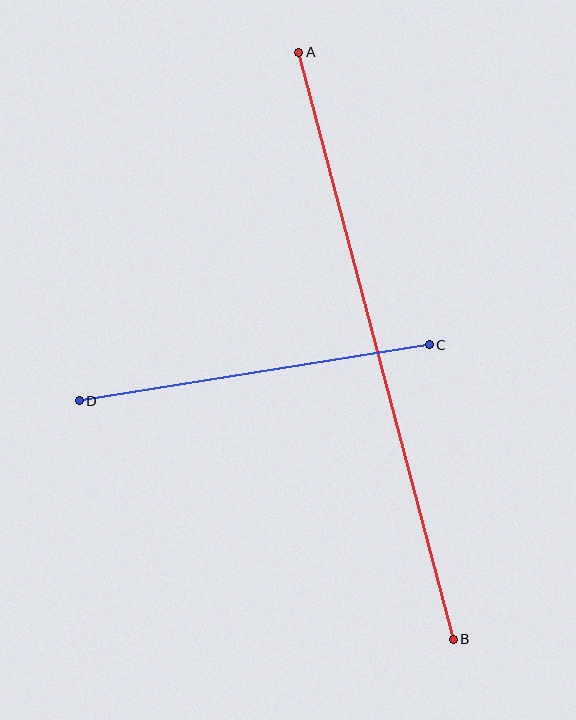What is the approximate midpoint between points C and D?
The midpoint is at approximately (254, 373) pixels.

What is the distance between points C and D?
The distance is approximately 355 pixels.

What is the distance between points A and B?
The distance is approximately 607 pixels.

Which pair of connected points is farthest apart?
Points A and B are farthest apart.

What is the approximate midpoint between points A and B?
The midpoint is at approximately (376, 346) pixels.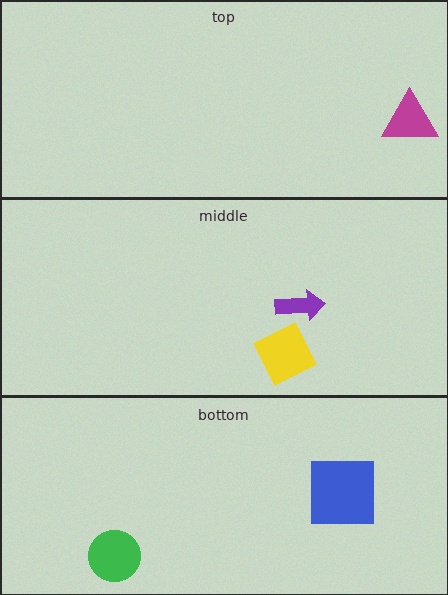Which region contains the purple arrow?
The middle region.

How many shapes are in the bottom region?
2.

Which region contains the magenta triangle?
The top region.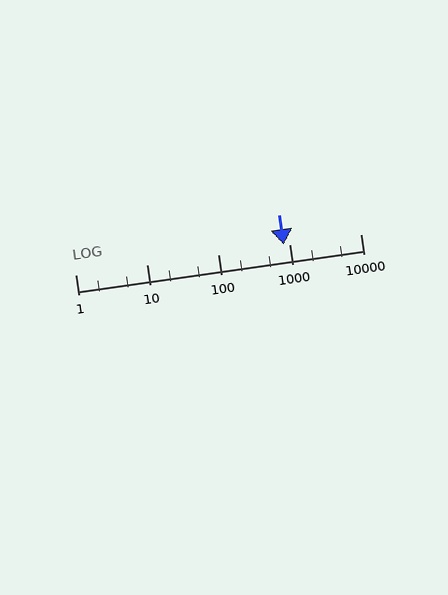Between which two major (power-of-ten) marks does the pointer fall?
The pointer is between 100 and 1000.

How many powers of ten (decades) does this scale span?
The scale spans 4 decades, from 1 to 10000.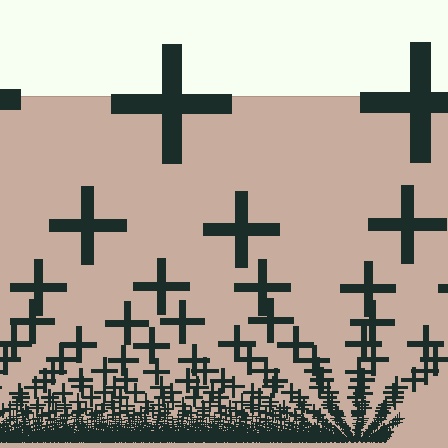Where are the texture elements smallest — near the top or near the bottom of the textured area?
Near the bottom.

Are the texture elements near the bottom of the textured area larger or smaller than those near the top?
Smaller. The gradient is inverted — elements near the bottom are smaller and denser.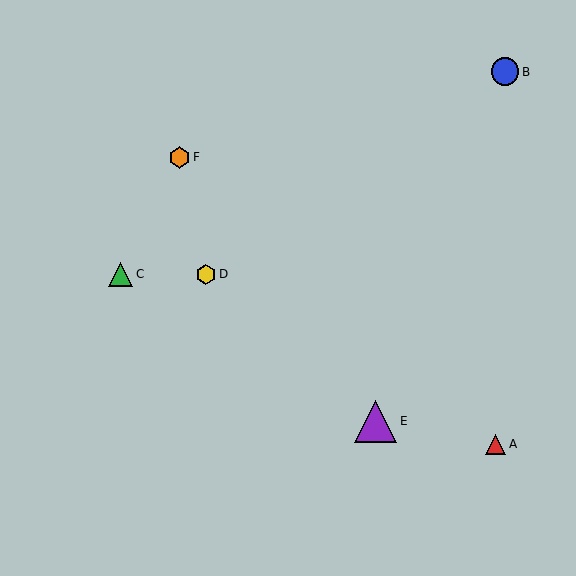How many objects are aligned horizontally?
2 objects (C, D) are aligned horizontally.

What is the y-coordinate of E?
Object E is at y≈421.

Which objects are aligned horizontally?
Objects C, D are aligned horizontally.